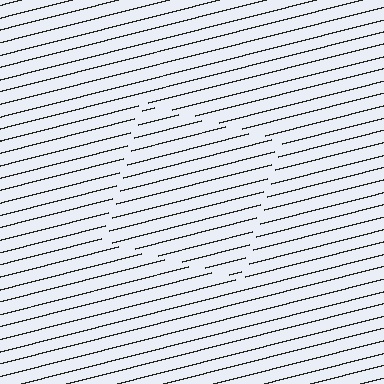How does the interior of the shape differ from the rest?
The interior of the shape contains the same grating, shifted by half a period — the contour is defined by the phase discontinuity where line-ends from the inner and outer gratings abut.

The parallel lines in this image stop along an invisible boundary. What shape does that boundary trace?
An illusory square. The interior of the shape contains the same grating, shifted by half a period — the contour is defined by the phase discontinuity where line-ends from the inner and outer gratings abut.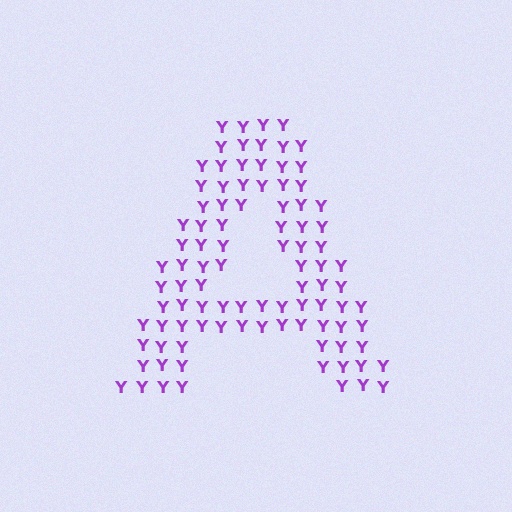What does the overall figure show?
The overall figure shows the letter A.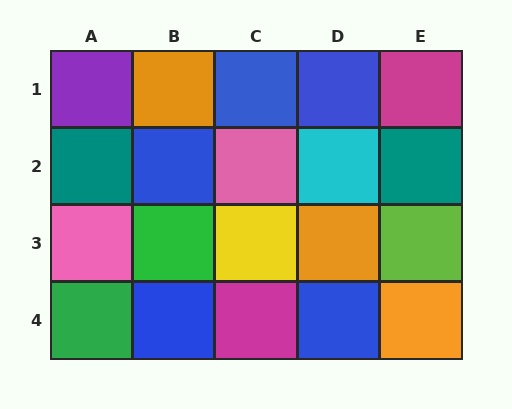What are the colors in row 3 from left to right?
Pink, green, yellow, orange, lime.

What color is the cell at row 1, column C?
Blue.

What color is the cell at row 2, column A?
Teal.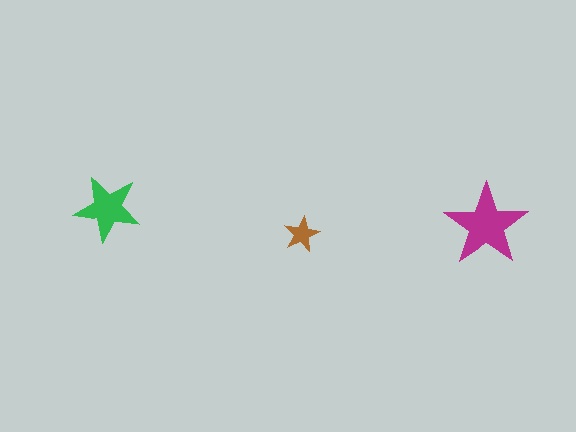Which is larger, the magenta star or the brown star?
The magenta one.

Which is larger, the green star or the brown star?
The green one.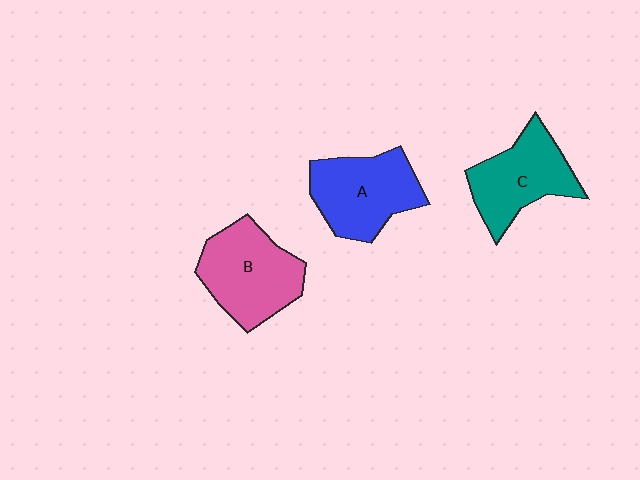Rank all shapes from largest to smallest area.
From largest to smallest: B (pink), A (blue), C (teal).